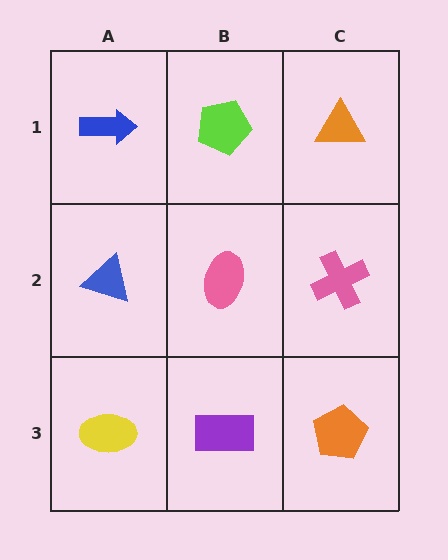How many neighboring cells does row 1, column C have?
2.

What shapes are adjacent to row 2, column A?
A blue arrow (row 1, column A), a yellow ellipse (row 3, column A), a pink ellipse (row 2, column B).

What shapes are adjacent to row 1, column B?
A pink ellipse (row 2, column B), a blue arrow (row 1, column A), an orange triangle (row 1, column C).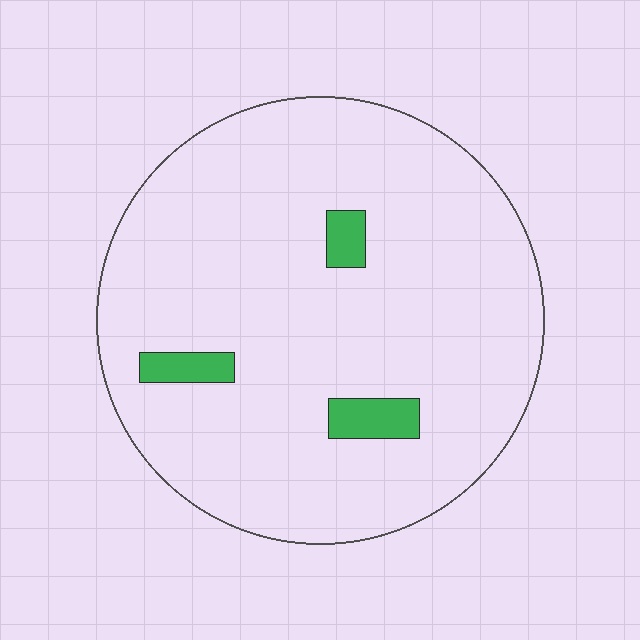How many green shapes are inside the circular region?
3.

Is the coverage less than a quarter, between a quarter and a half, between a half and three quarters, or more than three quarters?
Less than a quarter.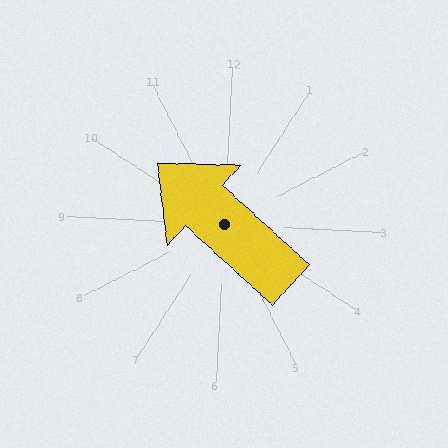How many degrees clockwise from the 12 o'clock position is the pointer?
Approximately 310 degrees.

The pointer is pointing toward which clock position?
Roughly 10 o'clock.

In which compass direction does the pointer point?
Northwest.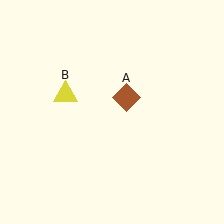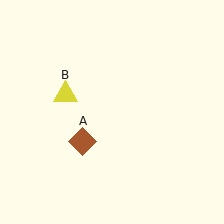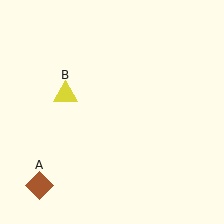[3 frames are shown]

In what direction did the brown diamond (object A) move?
The brown diamond (object A) moved down and to the left.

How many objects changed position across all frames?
1 object changed position: brown diamond (object A).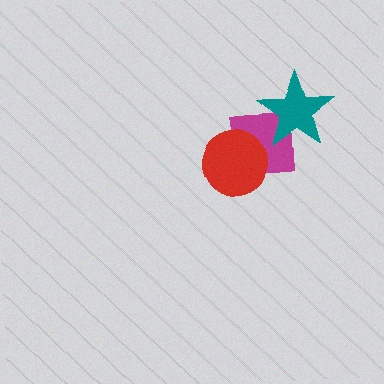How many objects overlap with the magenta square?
2 objects overlap with the magenta square.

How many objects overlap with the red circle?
1 object overlaps with the red circle.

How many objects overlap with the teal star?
1 object overlaps with the teal star.